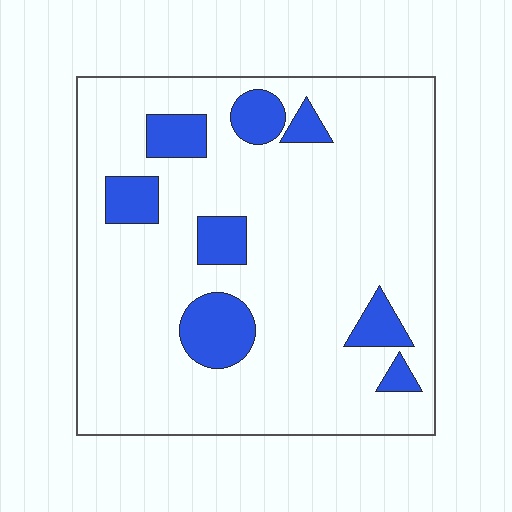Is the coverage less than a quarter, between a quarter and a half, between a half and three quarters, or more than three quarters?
Less than a quarter.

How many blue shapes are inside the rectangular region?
8.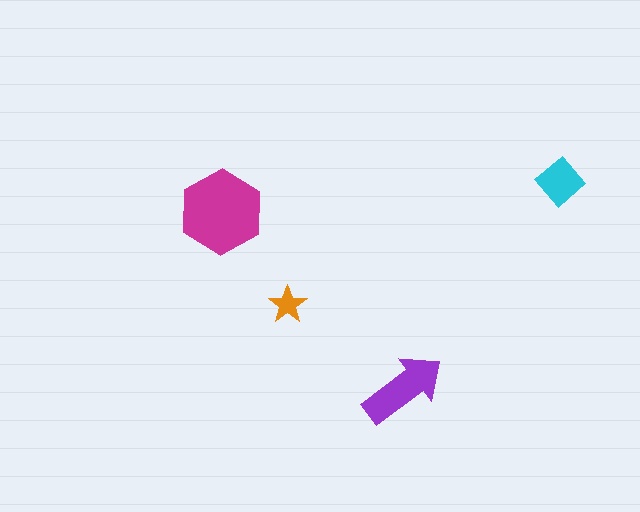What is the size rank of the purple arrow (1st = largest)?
2nd.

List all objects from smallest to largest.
The orange star, the cyan diamond, the purple arrow, the magenta hexagon.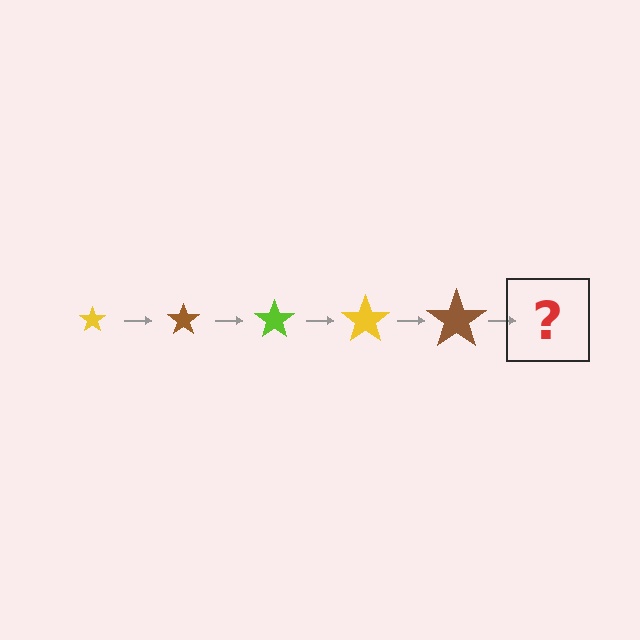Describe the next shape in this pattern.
It should be a lime star, larger than the previous one.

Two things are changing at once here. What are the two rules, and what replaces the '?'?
The two rules are that the star grows larger each step and the color cycles through yellow, brown, and lime. The '?' should be a lime star, larger than the previous one.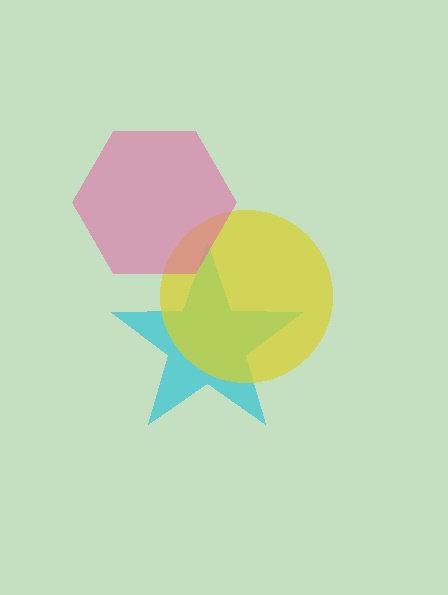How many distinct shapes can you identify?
There are 3 distinct shapes: a cyan star, a yellow circle, a pink hexagon.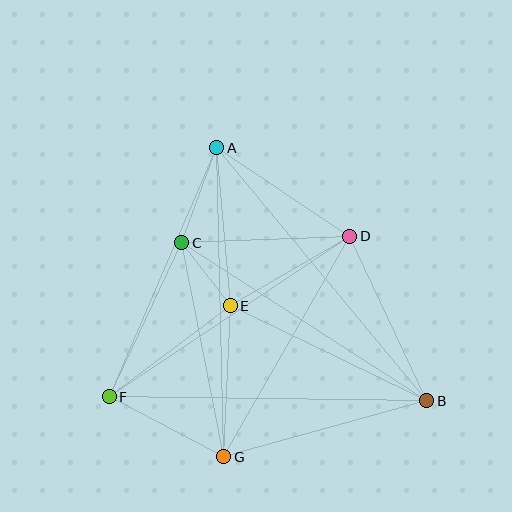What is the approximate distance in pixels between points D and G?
The distance between D and G is approximately 253 pixels.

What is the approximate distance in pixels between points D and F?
The distance between D and F is approximately 289 pixels.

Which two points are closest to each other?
Points C and E are closest to each other.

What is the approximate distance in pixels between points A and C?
The distance between A and C is approximately 101 pixels.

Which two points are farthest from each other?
Points A and B are farthest from each other.